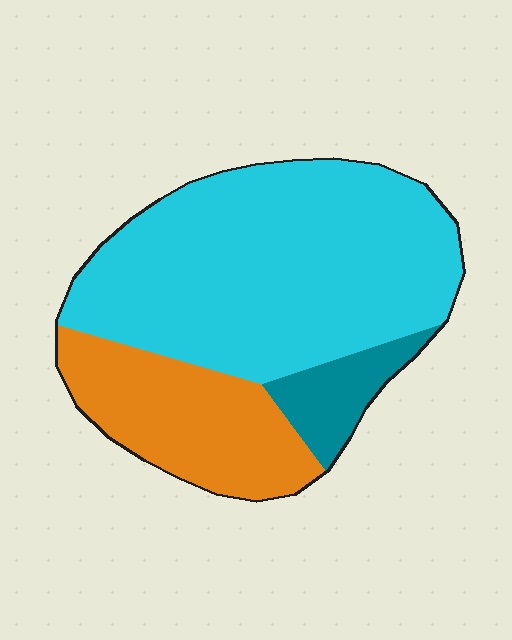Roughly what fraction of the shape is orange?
Orange covers around 25% of the shape.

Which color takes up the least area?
Teal, at roughly 10%.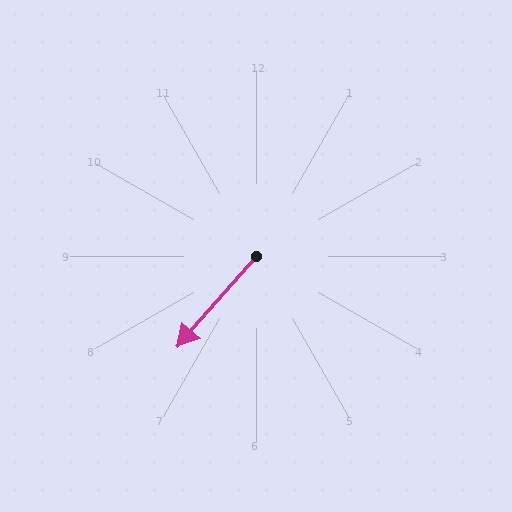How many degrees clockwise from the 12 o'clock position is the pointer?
Approximately 221 degrees.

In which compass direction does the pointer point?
Southwest.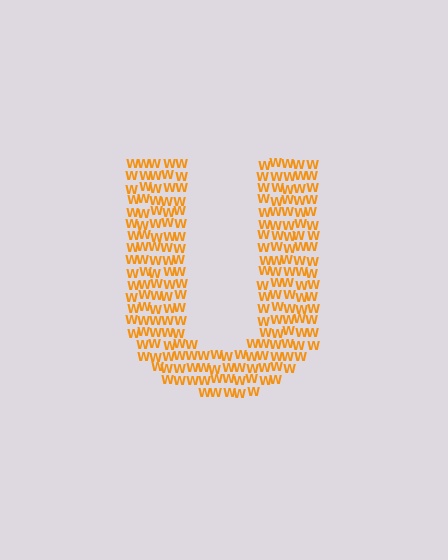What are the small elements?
The small elements are letter W's.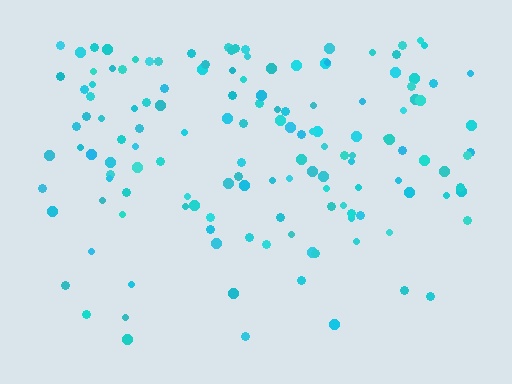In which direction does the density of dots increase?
From bottom to top, with the top side densest.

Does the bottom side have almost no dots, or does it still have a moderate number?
Still a moderate number, just noticeably fewer than the top.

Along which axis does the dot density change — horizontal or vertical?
Vertical.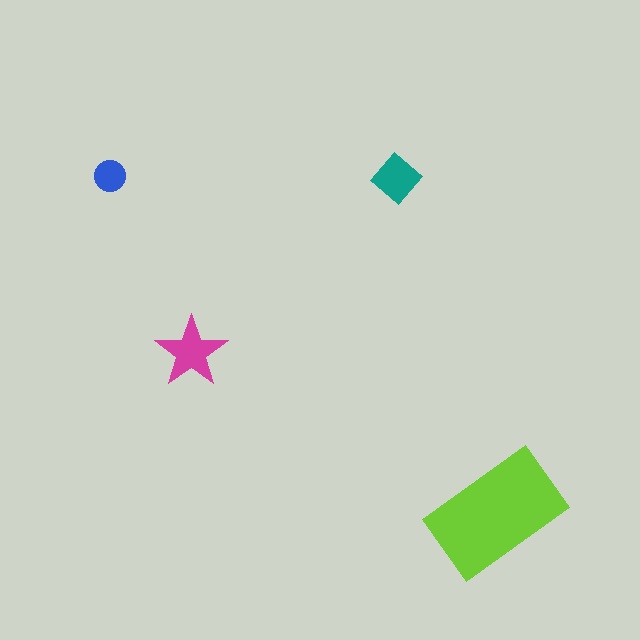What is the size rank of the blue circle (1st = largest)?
4th.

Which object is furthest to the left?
The blue circle is leftmost.